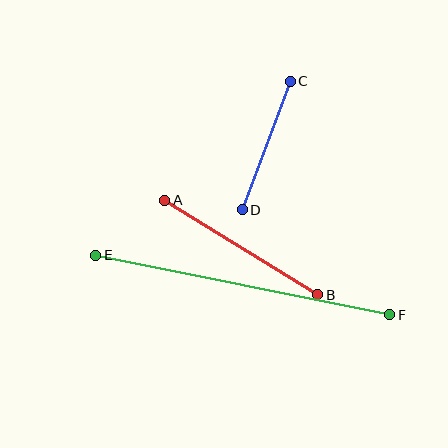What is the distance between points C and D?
The distance is approximately 137 pixels.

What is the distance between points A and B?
The distance is approximately 180 pixels.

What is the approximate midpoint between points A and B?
The midpoint is at approximately (241, 247) pixels.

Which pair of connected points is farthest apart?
Points E and F are farthest apart.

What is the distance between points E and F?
The distance is approximately 300 pixels.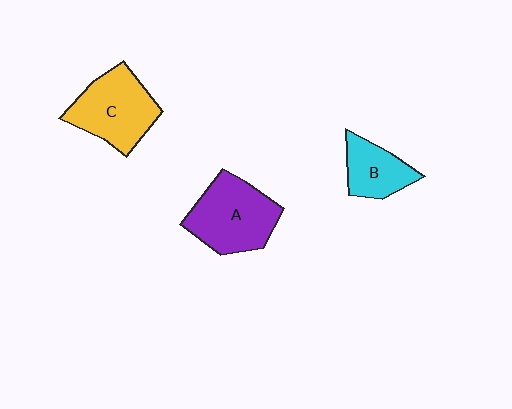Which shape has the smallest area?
Shape B (cyan).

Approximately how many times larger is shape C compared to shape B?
Approximately 1.6 times.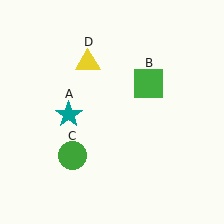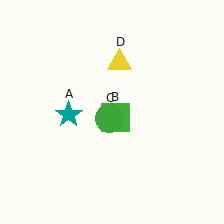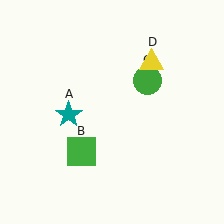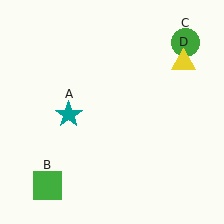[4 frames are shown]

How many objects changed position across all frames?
3 objects changed position: green square (object B), green circle (object C), yellow triangle (object D).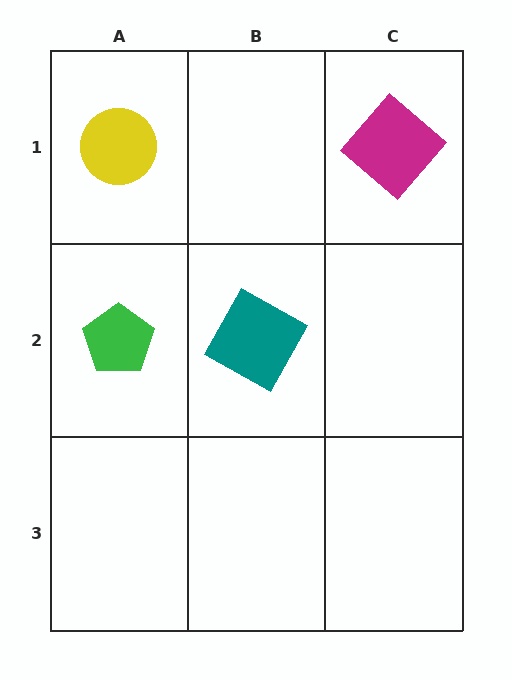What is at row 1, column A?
A yellow circle.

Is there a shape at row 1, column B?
No, that cell is empty.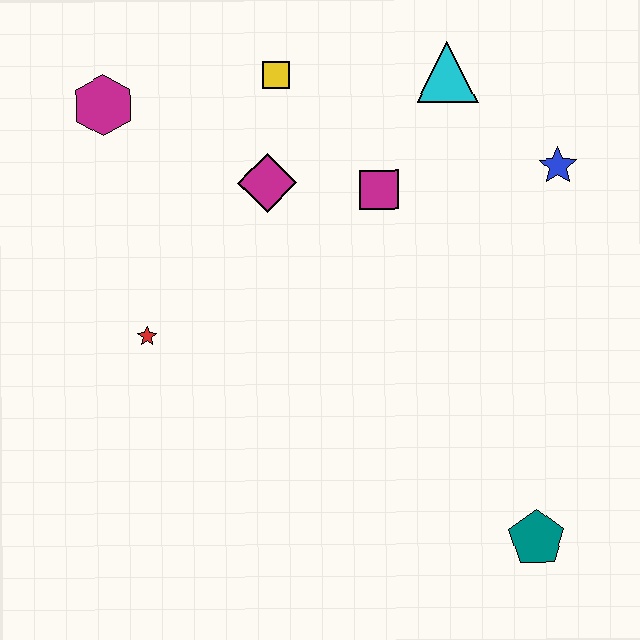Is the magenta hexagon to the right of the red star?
No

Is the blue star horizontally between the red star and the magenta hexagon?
No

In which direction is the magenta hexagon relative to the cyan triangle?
The magenta hexagon is to the left of the cyan triangle.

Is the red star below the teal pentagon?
No